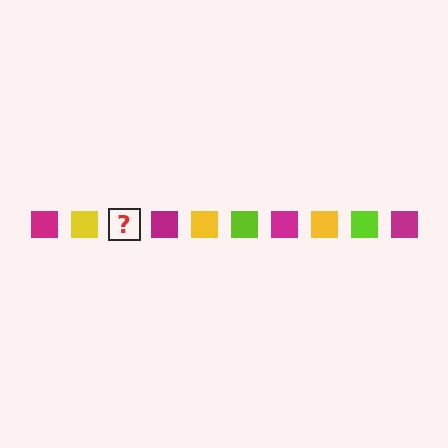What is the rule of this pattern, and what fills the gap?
The rule is that the pattern cycles through magenta, yellow, lime squares. The gap should be filled with a lime square.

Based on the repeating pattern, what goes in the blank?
The blank should be a lime square.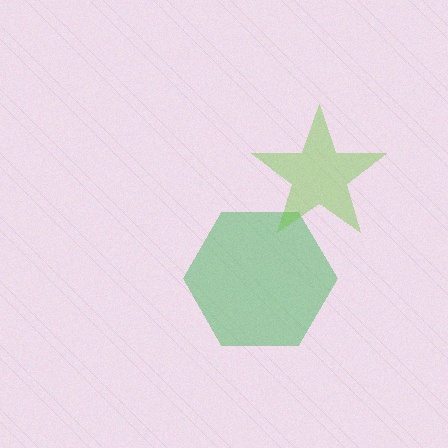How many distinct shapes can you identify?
There are 2 distinct shapes: a green hexagon, a lime star.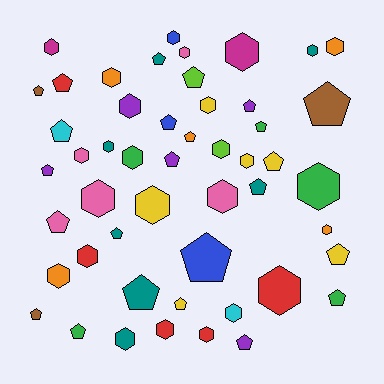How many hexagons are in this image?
There are 26 hexagons.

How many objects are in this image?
There are 50 objects.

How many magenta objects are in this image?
There are 2 magenta objects.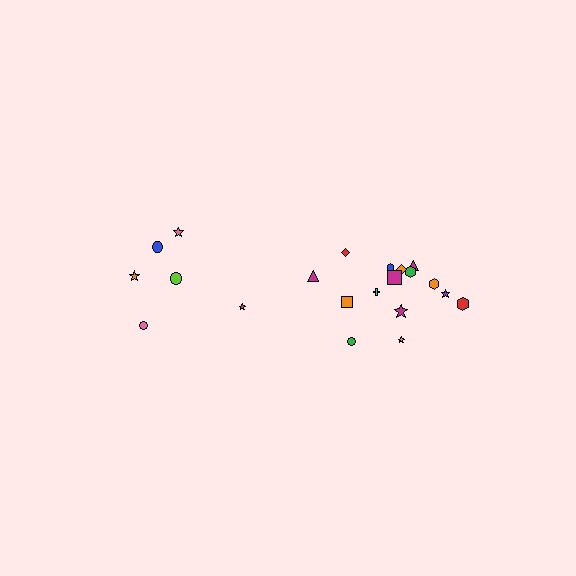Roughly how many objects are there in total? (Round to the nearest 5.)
Roughly 20 objects in total.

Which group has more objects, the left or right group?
The right group.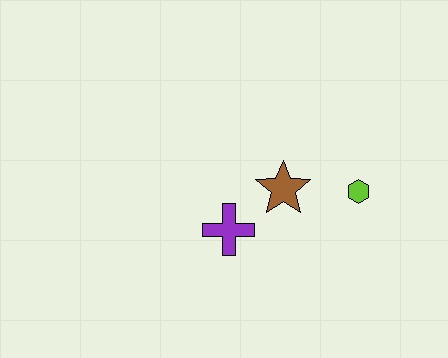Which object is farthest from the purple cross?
The lime hexagon is farthest from the purple cross.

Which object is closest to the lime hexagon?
The brown star is closest to the lime hexagon.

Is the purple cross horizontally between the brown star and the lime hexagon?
No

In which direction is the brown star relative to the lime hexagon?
The brown star is to the left of the lime hexagon.